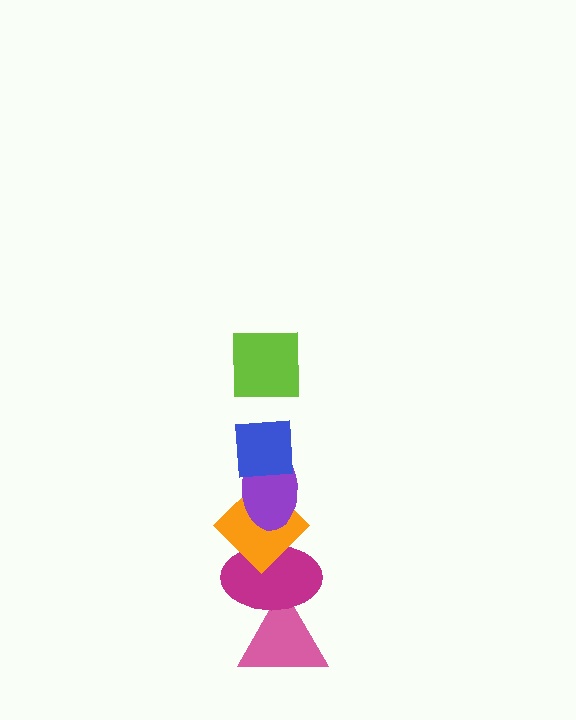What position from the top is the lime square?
The lime square is 1st from the top.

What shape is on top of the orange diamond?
The purple ellipse is on top of the orange diamond.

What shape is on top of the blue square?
The lime square is on top of the blue square.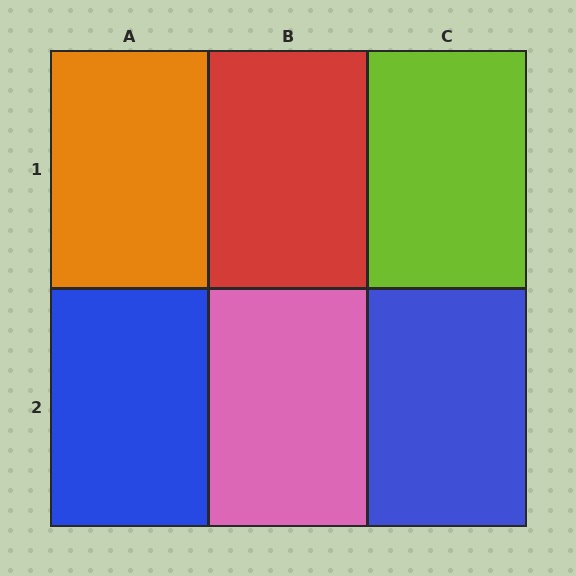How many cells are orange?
1 cell is orange.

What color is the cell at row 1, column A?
Orange.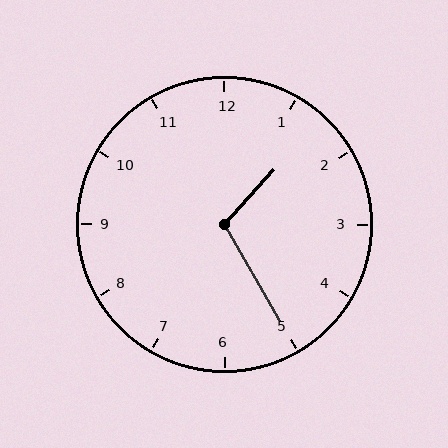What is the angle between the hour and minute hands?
Approximately 108 degrees.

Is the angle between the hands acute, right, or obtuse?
It is obtuse.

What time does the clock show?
1:25.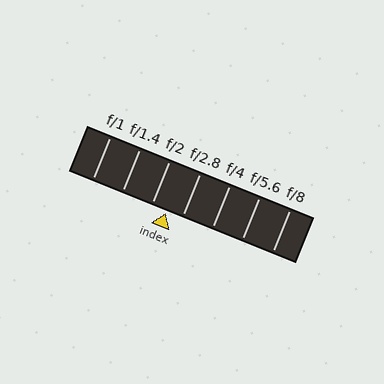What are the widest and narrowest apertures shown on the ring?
The widest aperture shown is f/1 and the narrowest is f/8.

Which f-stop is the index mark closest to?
The index mark is closest to f/2.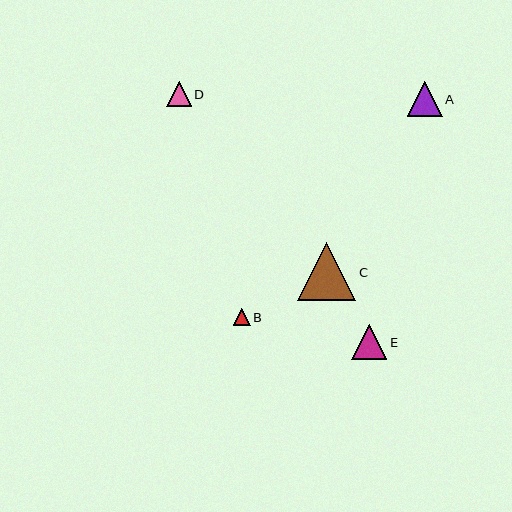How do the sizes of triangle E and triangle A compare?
Triangle E and triangle A are approximately the same size.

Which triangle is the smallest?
Triangle B is the smallest with a size of approximately 17 pixels.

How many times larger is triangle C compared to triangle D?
Triangle C is approximately 2.3 times the size of triangle D.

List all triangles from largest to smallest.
From largest to smallest: C, E, A, D, B.